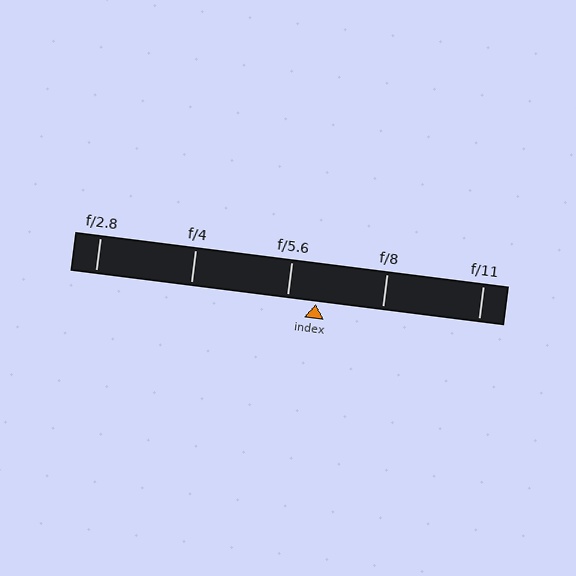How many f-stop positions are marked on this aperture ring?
There are 5 f-stop positions marked.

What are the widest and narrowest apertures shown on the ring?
The widest aperture shown is f/2.8 and the narrowest is f/11.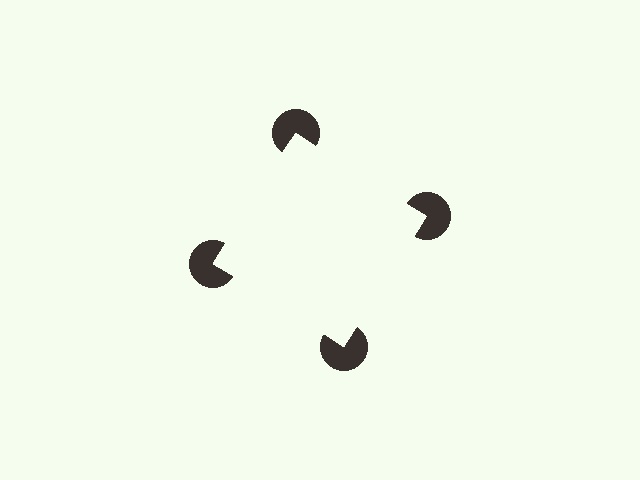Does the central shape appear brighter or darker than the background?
It typically appears slightly brighter than the background, even though no actual brightness change is drawn.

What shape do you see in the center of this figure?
An illusory square — its edges are inferred from the aligned wedge cuts in the pac-man discs, not physically drawn.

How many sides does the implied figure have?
4 sides.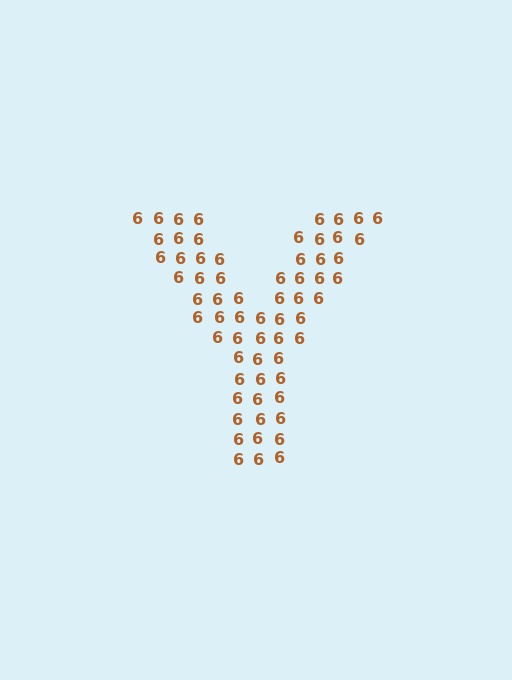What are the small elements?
The small elements are digit 6's.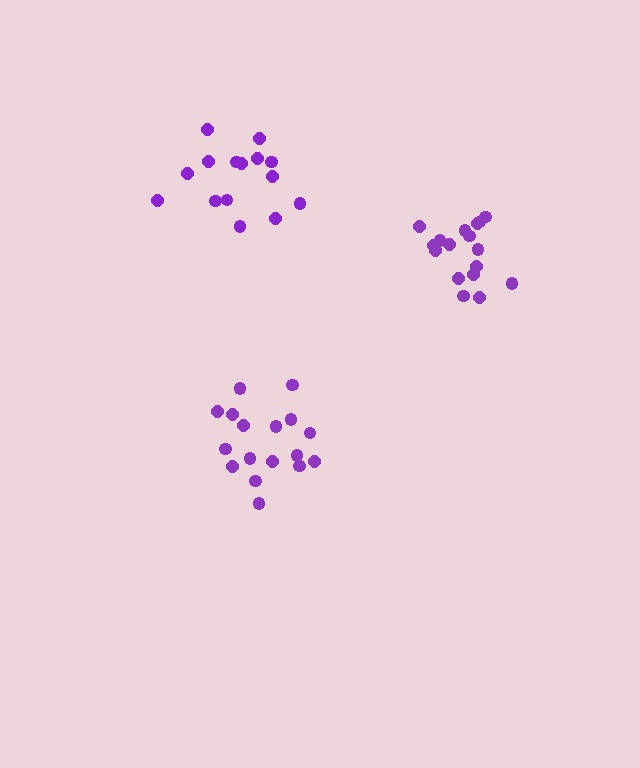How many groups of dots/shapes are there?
There are 3 groups.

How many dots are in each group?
Group 1: 17 dots, Group 2: 15 dots, Group 3: 17 dots (49 total).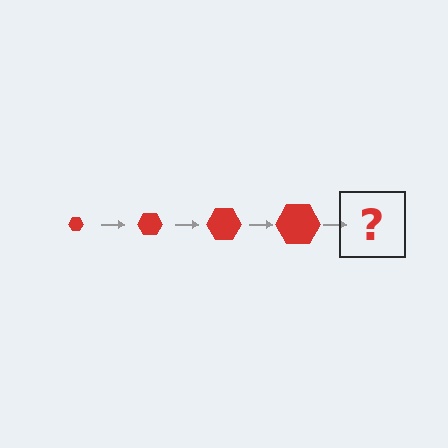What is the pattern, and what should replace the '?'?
The pattern is that the hexagon gets progressively larger each step. The '?' should be a red hexagon, larger than the previous one.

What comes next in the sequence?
The next element should be a red hexagon, larger than the previous one.